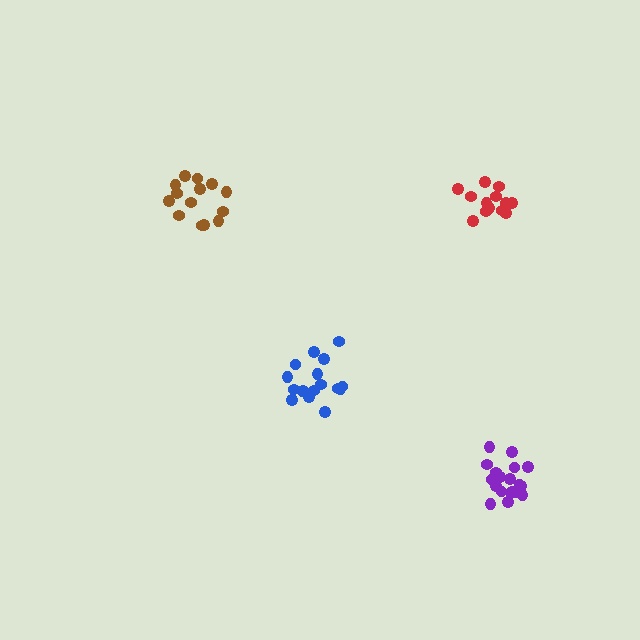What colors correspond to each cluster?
The clusters are colored: brown, blue, red, purple.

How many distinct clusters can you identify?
There are 4 distinct clusters.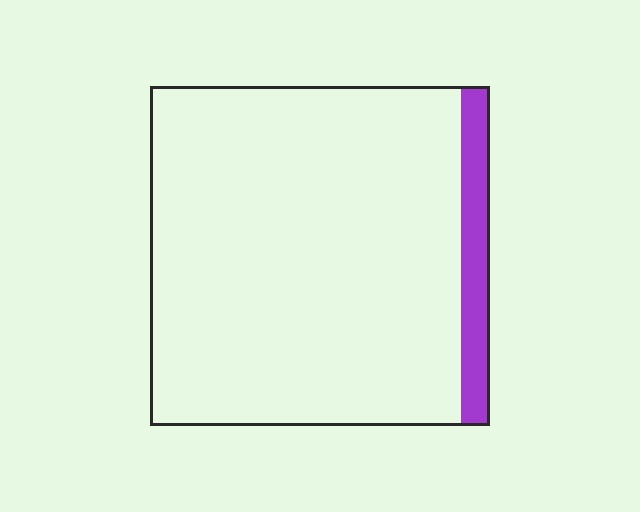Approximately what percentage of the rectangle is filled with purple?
Approximately 10%.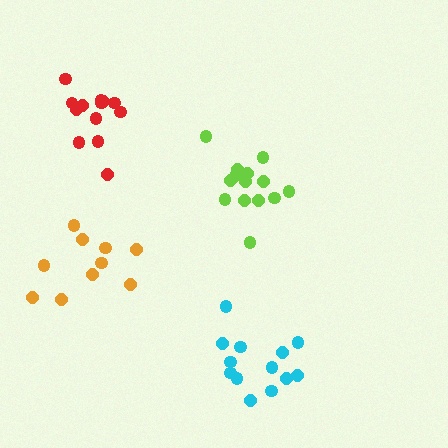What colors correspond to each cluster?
The clusters are colored: red, lime, orange, cyan.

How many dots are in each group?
Group 1: 13 dots, Group 2: 14 dots, Group 3: 10 dots, Group 4: 13 dots (50 total).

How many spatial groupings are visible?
There are 4 spatial groupings.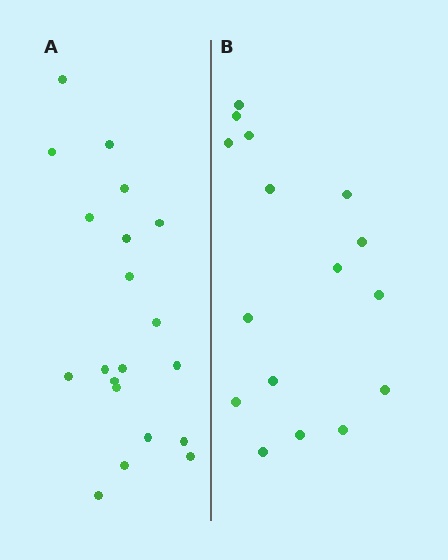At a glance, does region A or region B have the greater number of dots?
Region A (the left region) has more dots.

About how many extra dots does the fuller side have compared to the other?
Region A has about 4 more dots than region B.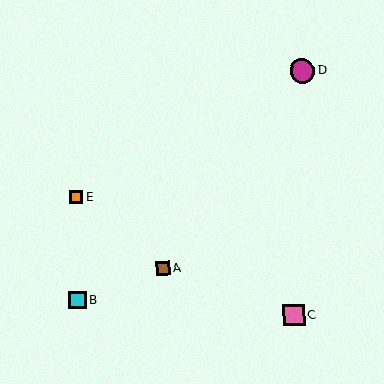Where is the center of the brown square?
The center of the brown square is at (163, 268).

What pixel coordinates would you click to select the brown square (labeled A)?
Click at (163, 268) to select the brown square A.